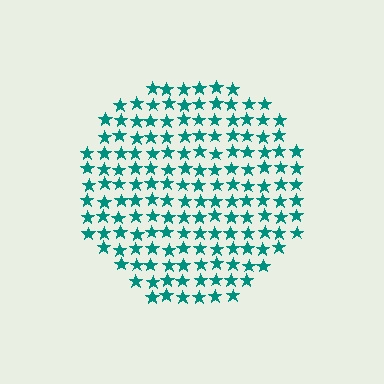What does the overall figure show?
The overall figure shows a circle.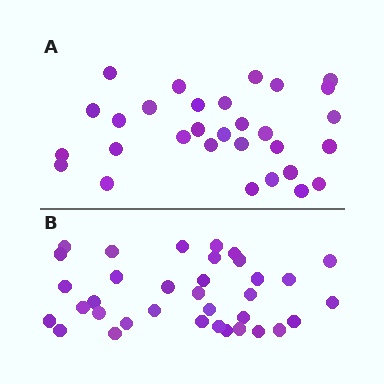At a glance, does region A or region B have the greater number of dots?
Region B (the bottom region) has more dots.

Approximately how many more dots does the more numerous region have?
Region B has about 5 more dots than region A.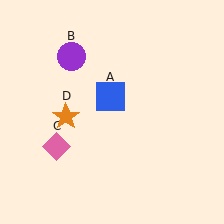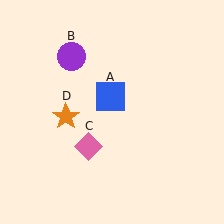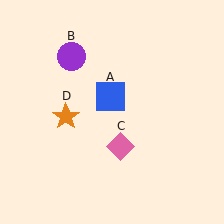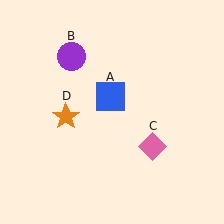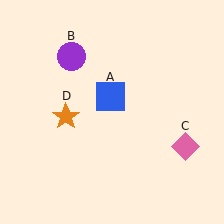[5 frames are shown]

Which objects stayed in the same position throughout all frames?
Blue square (object A) and purple circle (object B) and orange star (object D) remained stationary.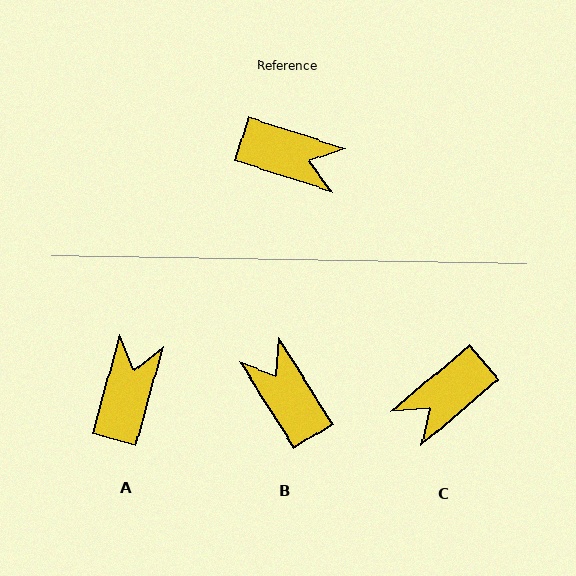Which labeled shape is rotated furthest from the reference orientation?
B, about 140 degrees away.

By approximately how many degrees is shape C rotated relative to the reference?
Approximately 122 degrees clockwise.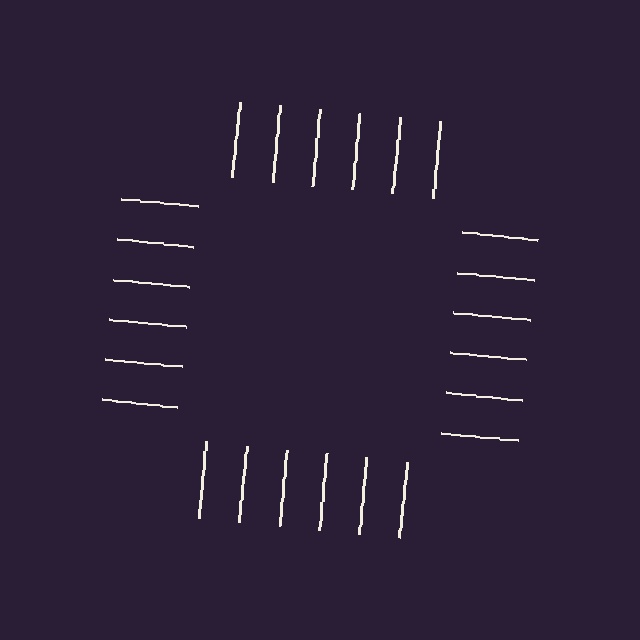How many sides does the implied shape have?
4 sides — the line-ends trace a square.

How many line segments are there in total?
24 — 6 along each of the 4 edges.